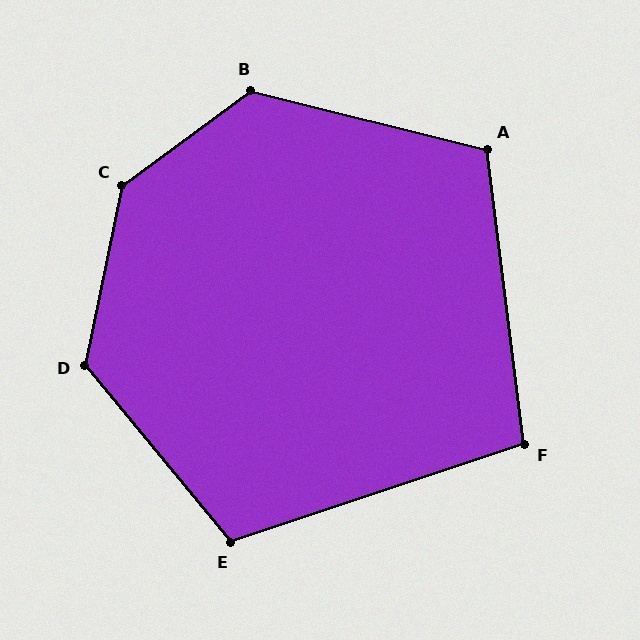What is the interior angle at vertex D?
Approximately 129 degrees (obtuse).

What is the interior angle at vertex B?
Approximately 130 degrees (obtuse).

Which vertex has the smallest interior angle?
F, at approximately 101 degrees.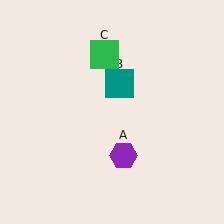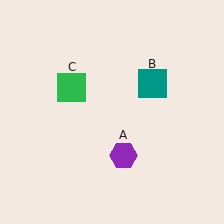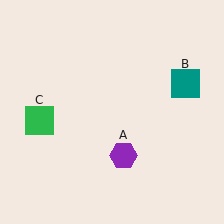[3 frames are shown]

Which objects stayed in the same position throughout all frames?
Purple hexagon (object A) remained stationary.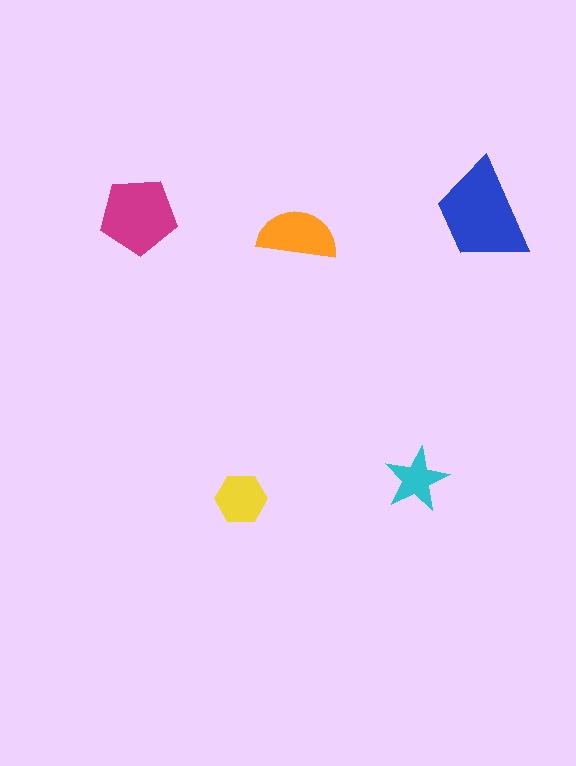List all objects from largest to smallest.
The blue trapezoid, the magenta pentagon, the orange semicircle, the yellow hexagon, the cyan star.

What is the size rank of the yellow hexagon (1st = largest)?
4th.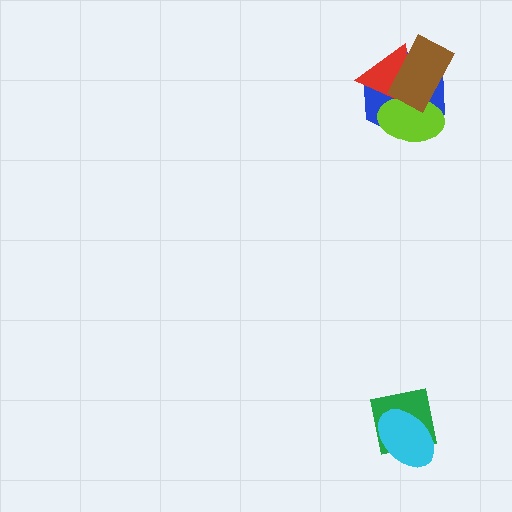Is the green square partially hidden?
Yes, it is partially covered by another shape.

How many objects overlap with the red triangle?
3 objects overlap with the red triangle.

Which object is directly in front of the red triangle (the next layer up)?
The lime ellipse is directly in front of the red triangle.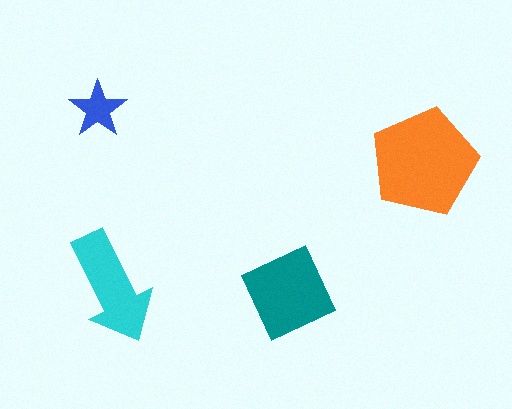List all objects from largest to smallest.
The orange pentagon, the teal square, the cyan arrow, the blue star.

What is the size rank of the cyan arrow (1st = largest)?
3rd.